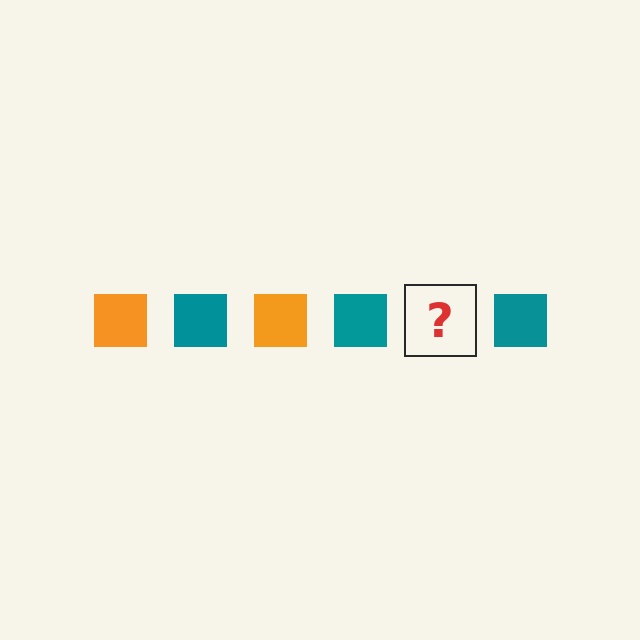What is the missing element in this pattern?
The missing element is an orange square.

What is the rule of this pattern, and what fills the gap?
The rule is that the pattern cycles through orange, teal squares. The gap should be filled with an orange square.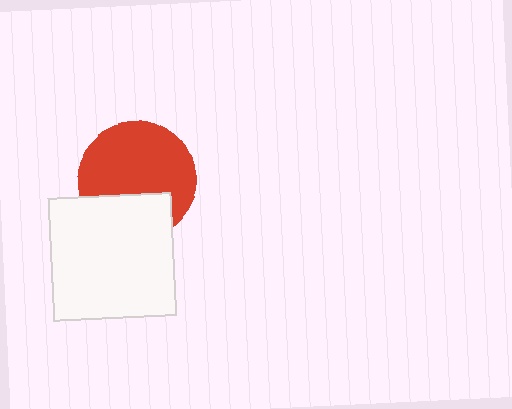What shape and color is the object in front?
The object in front is a white square.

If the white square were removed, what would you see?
You would see the complete red circle.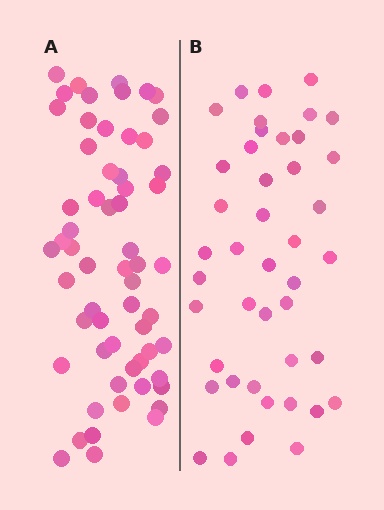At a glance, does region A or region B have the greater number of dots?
Region A (the left region) has more dots.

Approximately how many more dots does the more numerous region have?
Region A has approximately 15 more dots than region B.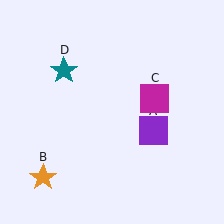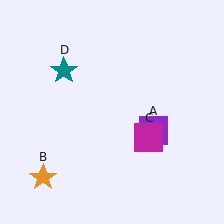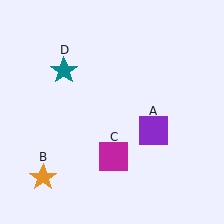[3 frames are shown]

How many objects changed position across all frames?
1 object changed position: magenta square (object C).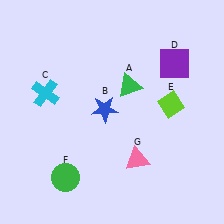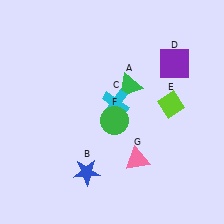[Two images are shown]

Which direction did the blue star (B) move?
The blue star (B) moved down.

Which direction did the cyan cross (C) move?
The cyan cross (C) moved right.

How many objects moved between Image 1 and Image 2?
3 objects moved between the two images.